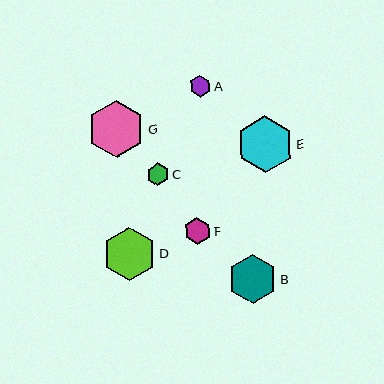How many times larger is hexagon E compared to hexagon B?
Hexagon E is approximately 1.2 times the size of hexagon B.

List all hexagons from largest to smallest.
From largest to smallest: E, G, D, B, F, C, A.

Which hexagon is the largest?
Hexagon E is the largest with a size of approximately 57 pixels.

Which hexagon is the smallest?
Hexagon A is the smallest with a size of approximately 22 pixels.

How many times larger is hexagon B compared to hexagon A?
Hexagon B is approximately 2.2 times the size of hexagon A.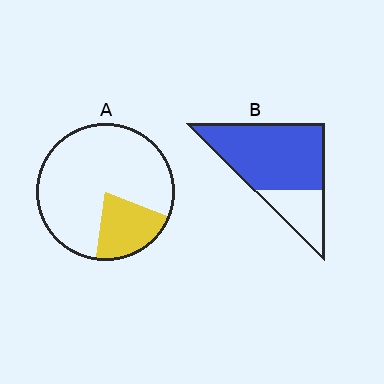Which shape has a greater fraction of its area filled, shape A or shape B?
Shape B.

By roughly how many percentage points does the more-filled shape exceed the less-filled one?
By roughly 50 percentage points (B over A).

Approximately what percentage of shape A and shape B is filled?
A is approximately 20% and B is approximately 75%.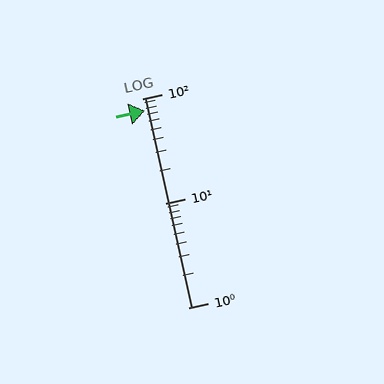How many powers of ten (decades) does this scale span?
The scale spans 2 decades, from 1 to 100.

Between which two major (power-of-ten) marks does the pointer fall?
The pointer is between 10 and 100.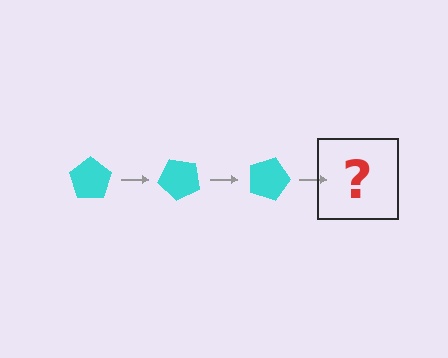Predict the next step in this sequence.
The next step is a cyan pentagon rotated 135 degrees.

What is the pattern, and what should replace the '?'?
The pattern is that the pentagon rotates 45 degrees each step. The '?' should be a cyan pentagon rotated 135 degrees.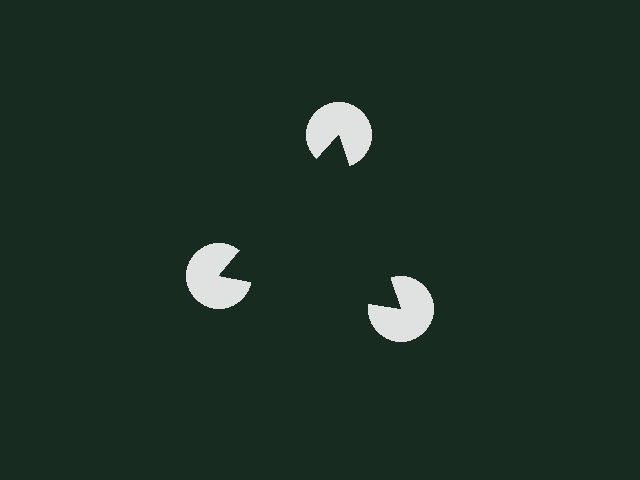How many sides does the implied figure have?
3 sides.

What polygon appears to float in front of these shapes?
An illusory triangle — its edges are inferred from the aligned wedge cuts in the pac-man discs, not physically drawn.